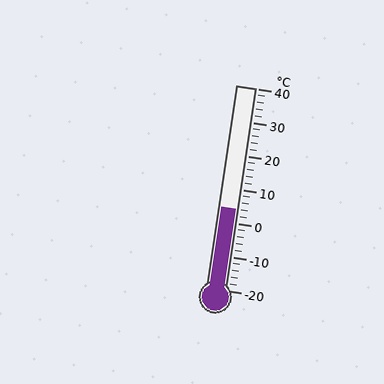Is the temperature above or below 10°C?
The temperature is below 10°C.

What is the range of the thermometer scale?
The thermometer scale ranges from -20°C to 40°C.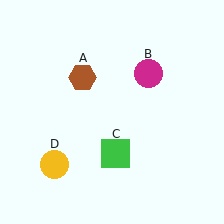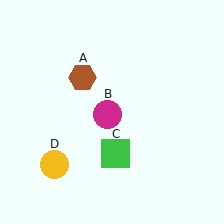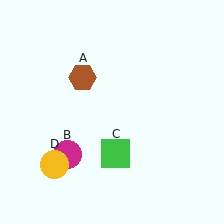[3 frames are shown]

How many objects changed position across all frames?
1 object changed position: magenta circle (object B).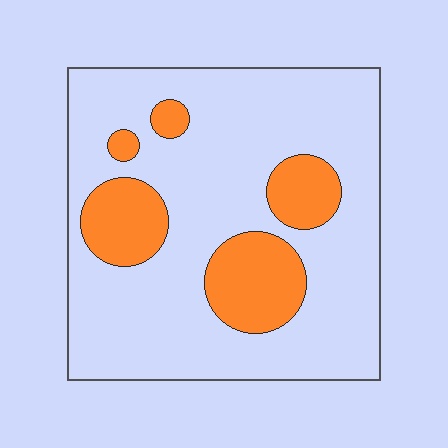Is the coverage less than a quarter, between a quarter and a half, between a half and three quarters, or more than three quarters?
Less than a quarter.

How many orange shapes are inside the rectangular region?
5.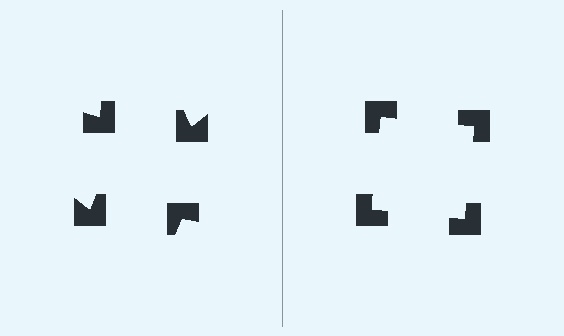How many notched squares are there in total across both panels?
8 — 4 on each side.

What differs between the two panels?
The notched squares are positioned identically on both sides; only the wedge orientations differ. On the right they align to a square; on the left they are misaligned.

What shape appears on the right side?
An illusory square.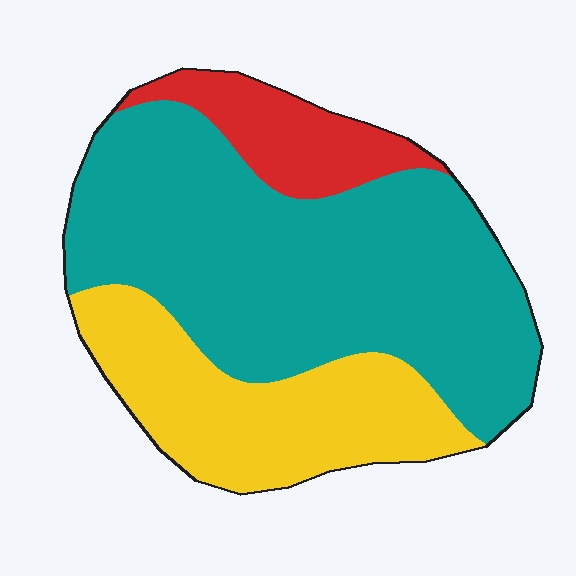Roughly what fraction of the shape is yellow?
Yellow takes up about one quarter (1/4) of the shape.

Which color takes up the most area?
Teal, at roughly 60%.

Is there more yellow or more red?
Yellow.